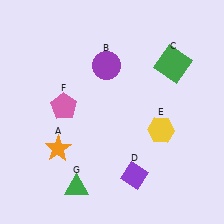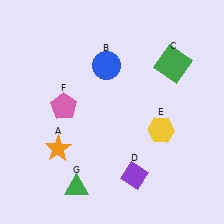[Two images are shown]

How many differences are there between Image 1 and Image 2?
There is 1 difference between the two images.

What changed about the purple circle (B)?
In Image 1, B is purple. In Image 2, it changed to blue.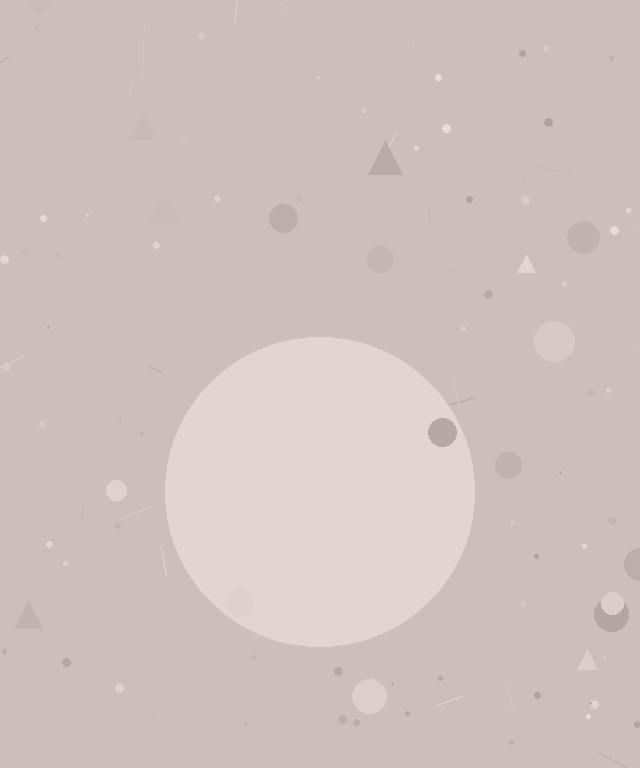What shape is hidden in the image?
A circle is hidden in the image.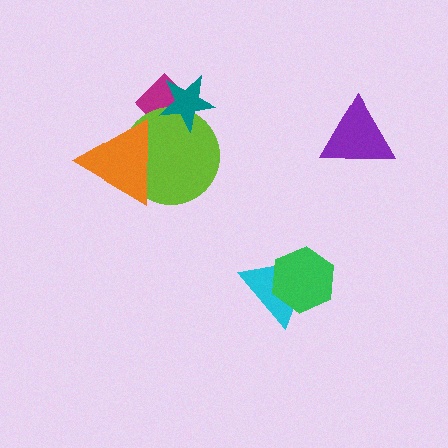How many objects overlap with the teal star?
2 objects overlap with the teal star.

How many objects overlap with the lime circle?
3 objects overlap with the lime circle.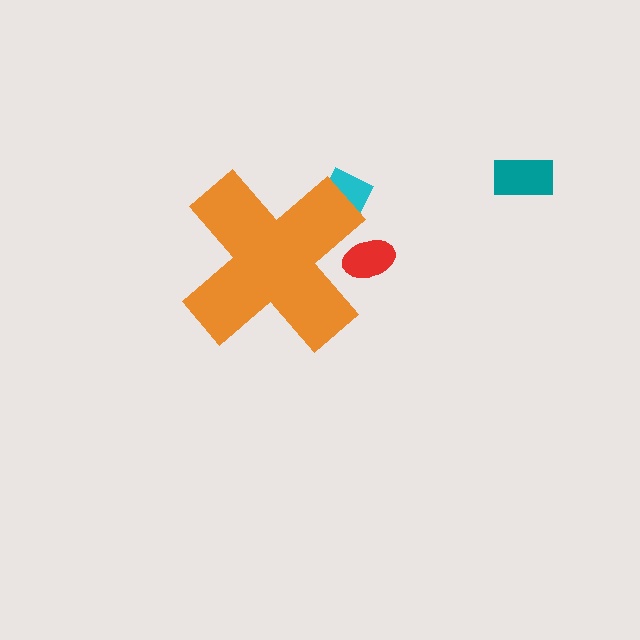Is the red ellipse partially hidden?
Yes, the red ellipse is partially hidden behind the orange cross.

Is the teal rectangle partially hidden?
No, the teal rectangle is fully visible.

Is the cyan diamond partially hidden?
Yes, the cyan diamond is partially hidden behind the orange cross.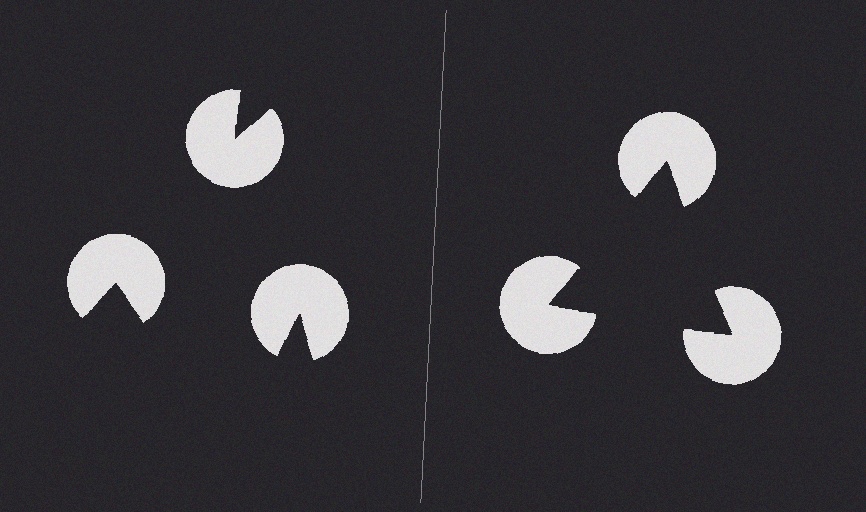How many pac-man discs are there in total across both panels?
6 — 3 on each side.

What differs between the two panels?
The pac-man discs are positioned identically on both sides; only the wedge orientations differ. On the right they align to a triangle; on the left they are misaligned.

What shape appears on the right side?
An illusory triangle.